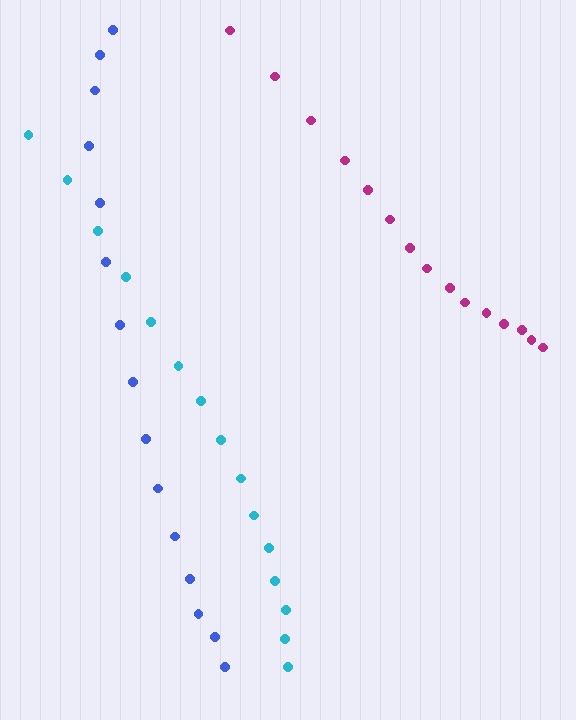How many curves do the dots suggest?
There are 3 distinct paths.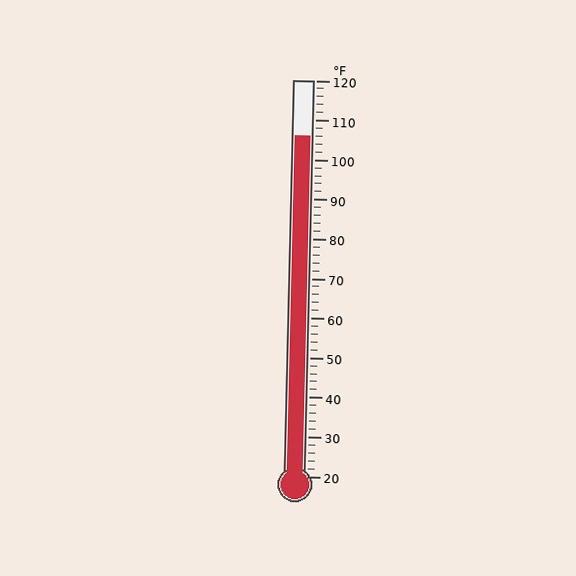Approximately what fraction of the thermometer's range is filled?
The thermometer is filled to approximately 85% of its range.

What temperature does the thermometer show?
The thermometer shows approximately 106°F.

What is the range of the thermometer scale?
The thermometer scale ranges from 20°F to 120°F.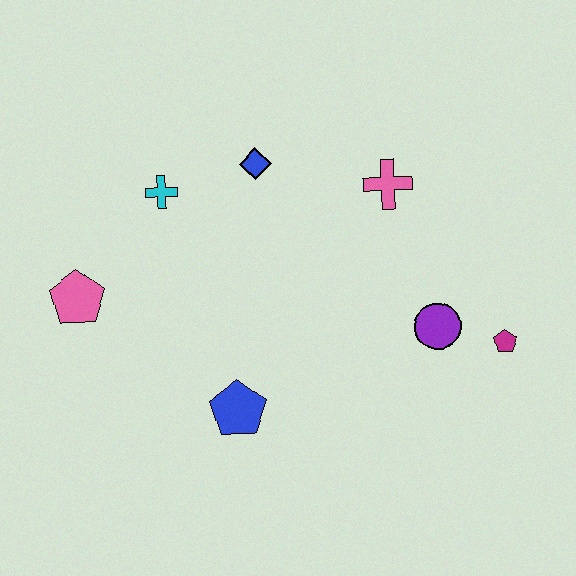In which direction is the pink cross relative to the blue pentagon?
The pink cross is above the blue pentagon.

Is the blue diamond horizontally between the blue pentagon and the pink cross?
Yes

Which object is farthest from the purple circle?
The pink pentagon is farthest from the purple circle.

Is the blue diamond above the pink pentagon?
Yes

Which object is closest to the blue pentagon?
The pink pentagon is closest to the blue pentagon.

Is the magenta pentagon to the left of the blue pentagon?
No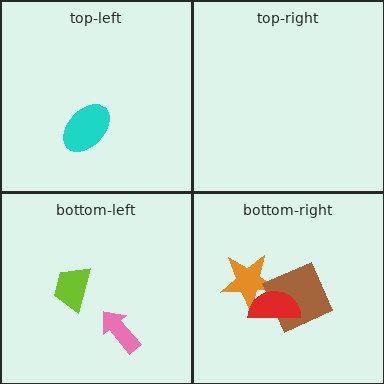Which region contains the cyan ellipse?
The top-left region.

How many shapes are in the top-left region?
1.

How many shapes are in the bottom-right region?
3.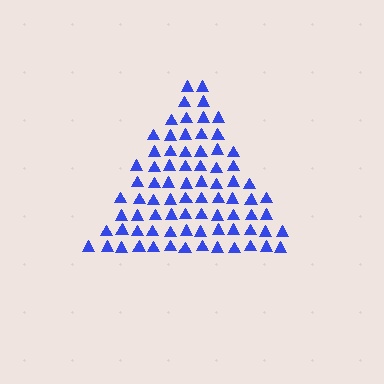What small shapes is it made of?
It is made of small triangles.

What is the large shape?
The large shape is a triangle.